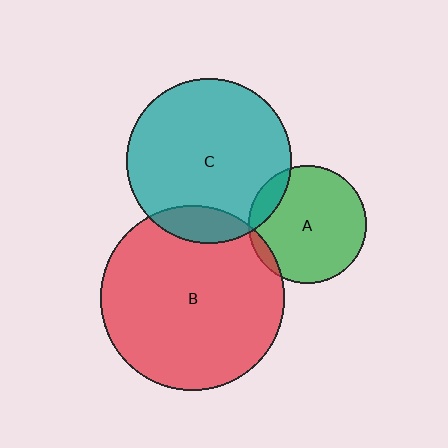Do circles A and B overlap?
Yes.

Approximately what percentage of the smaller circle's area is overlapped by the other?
Approximately 5%.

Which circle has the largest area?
Circle B (red).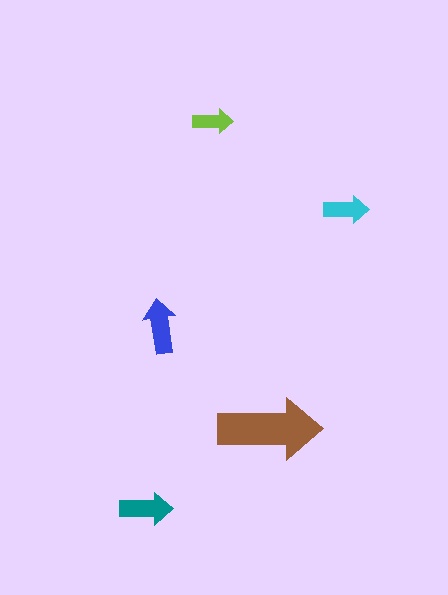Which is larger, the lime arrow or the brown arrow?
The brown one.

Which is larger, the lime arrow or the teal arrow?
The teal one.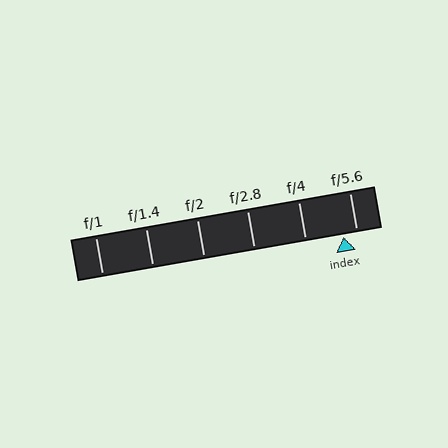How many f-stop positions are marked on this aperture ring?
There are 6 f-stop positions marked.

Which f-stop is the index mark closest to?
The index mark is closest to f/5.6.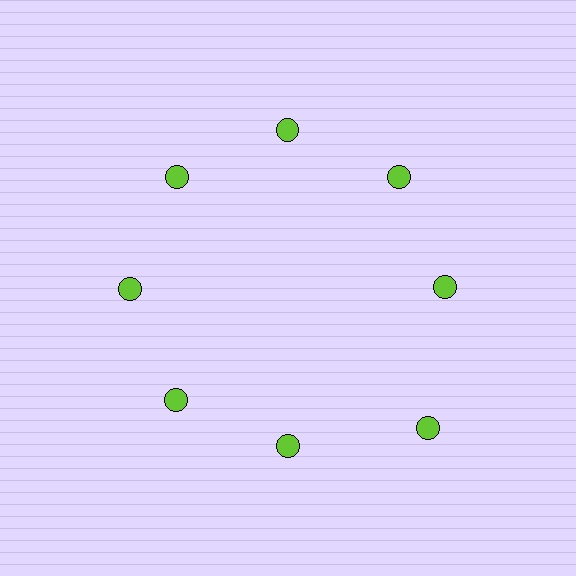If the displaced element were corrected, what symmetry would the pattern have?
It would have 8-fold rotational symmetry — the pattern would map onto itself every 45 degrees.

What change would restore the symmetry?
The symmetry would be restored by moving it inward, back onto the ring so that all 8 circles sit at equal angles and equal distance from the center.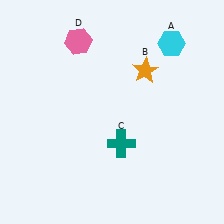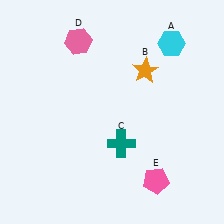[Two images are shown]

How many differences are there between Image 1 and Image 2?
There is 1 difference between the two images.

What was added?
A pink pentagon (E) was added in Image 2.